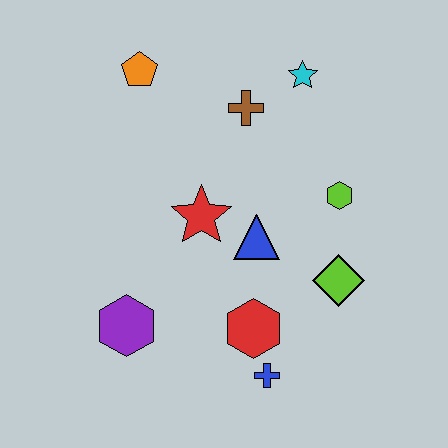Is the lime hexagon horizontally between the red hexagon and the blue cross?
No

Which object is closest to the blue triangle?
The red star is closest to the blue triangle.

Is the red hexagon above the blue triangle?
No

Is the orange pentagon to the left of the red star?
Yes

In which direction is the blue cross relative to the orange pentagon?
The blue cross is below the orange pentagon.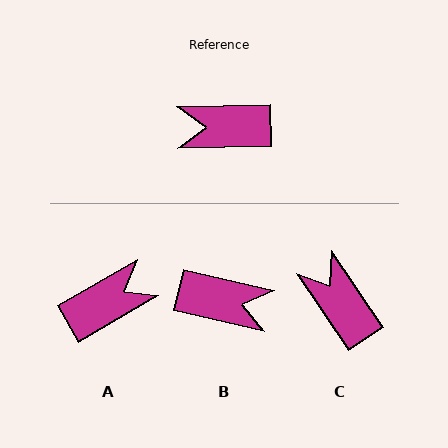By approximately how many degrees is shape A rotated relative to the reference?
Approximately 152 degrees clockwise.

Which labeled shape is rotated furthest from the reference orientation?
B, about 165 degrees away.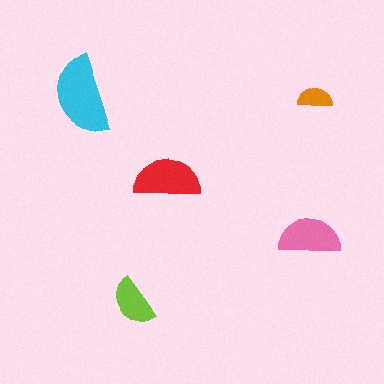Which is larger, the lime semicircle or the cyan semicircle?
The cyan one.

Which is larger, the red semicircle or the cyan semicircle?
The cyan one.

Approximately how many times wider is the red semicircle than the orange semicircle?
About 2 times wider.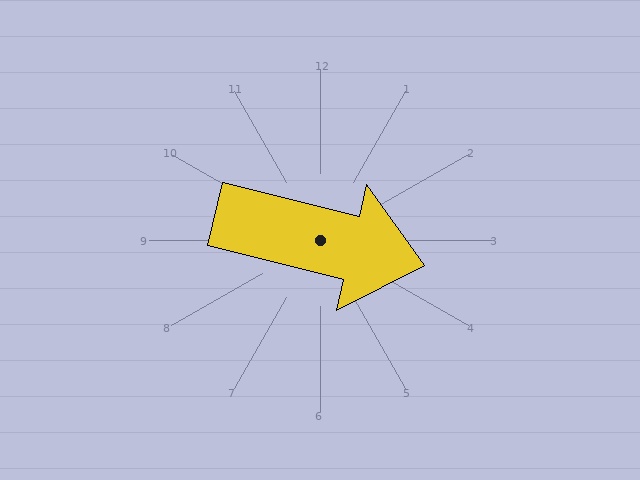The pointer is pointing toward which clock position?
Roughly 3 o'clock.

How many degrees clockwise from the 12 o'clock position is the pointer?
Approximately 104 degrees.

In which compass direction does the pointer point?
East.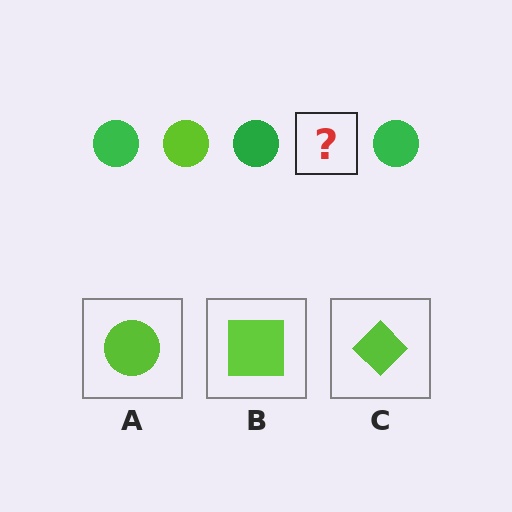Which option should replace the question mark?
Option A.